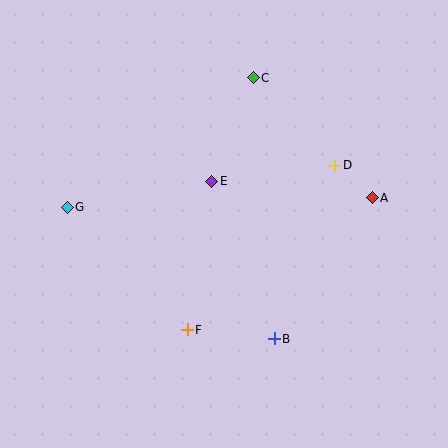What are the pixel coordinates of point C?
Point C is at (253, 78).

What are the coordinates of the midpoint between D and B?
The midpoint between D and B is at (304, 252).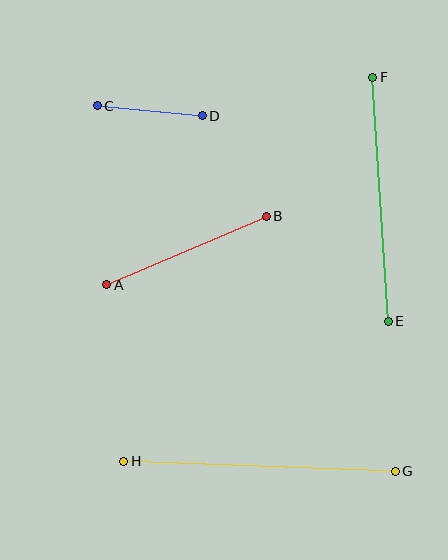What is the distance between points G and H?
The distance is approximately 271 pixels.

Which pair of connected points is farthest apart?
Points G and H are farthest apart.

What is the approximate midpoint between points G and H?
The midpoint is at approximately (260, 466) pixels.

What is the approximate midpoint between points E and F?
The midpoint is at approximately (380, 199) pixels.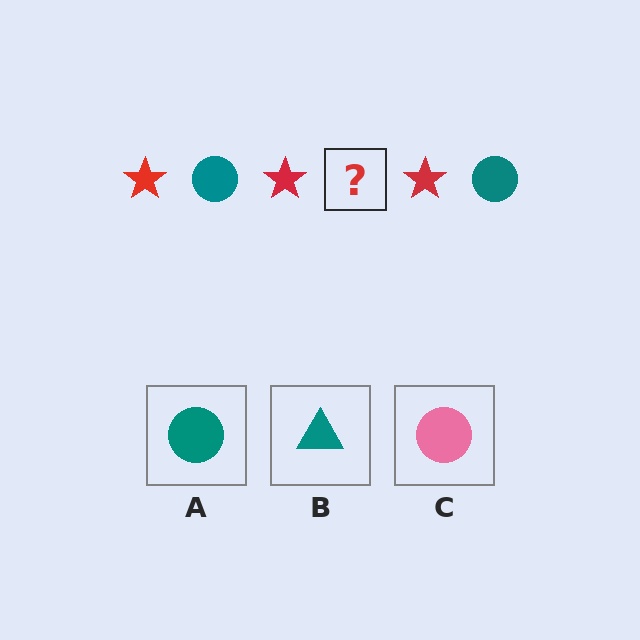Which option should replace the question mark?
Option A.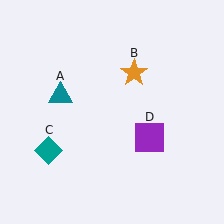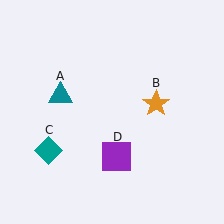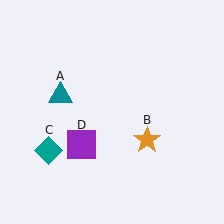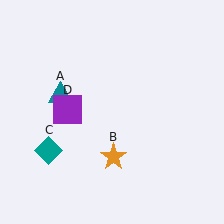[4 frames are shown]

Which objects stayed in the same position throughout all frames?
Teal triangle (object A) and teal diamond (object C) remained stationary.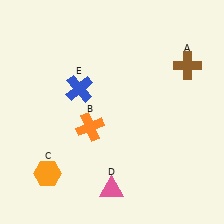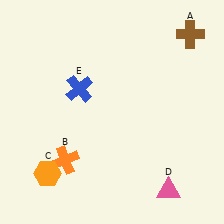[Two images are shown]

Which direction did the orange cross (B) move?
The orange cross (B) moved down.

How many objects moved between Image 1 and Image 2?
3 objects moved between the two images.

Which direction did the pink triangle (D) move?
The pink triangle (D) moved right.